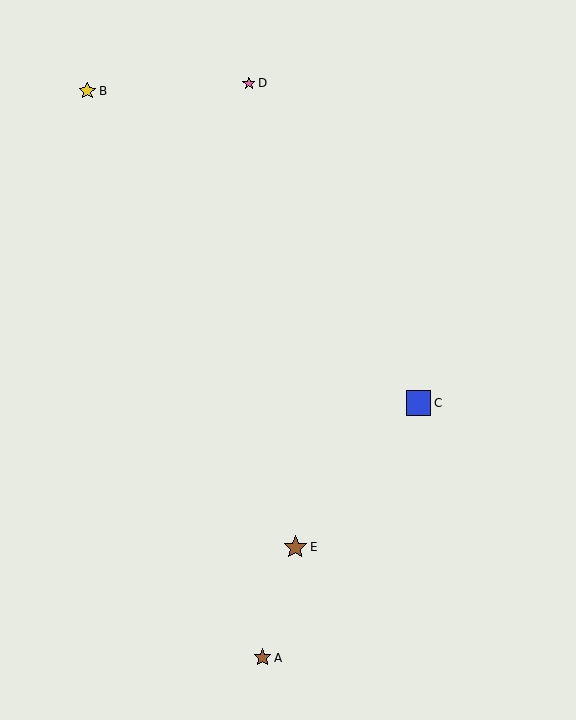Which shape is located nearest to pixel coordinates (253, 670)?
The brown star (labeled A) at (262, 658) is nearest to that location.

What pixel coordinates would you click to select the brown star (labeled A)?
Click at (262, 658) to select the brown star A.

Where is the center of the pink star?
The center of the pink star is at (249, 83).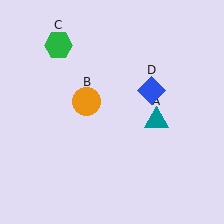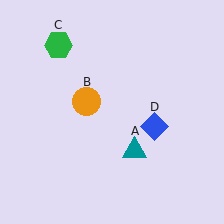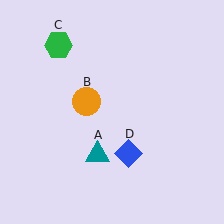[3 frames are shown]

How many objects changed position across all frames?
2 objects changed position: teal triangle (object A), blue diamond (object D).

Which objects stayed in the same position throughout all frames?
Orange circle (object B) and green hexagon (object C) remained stationary.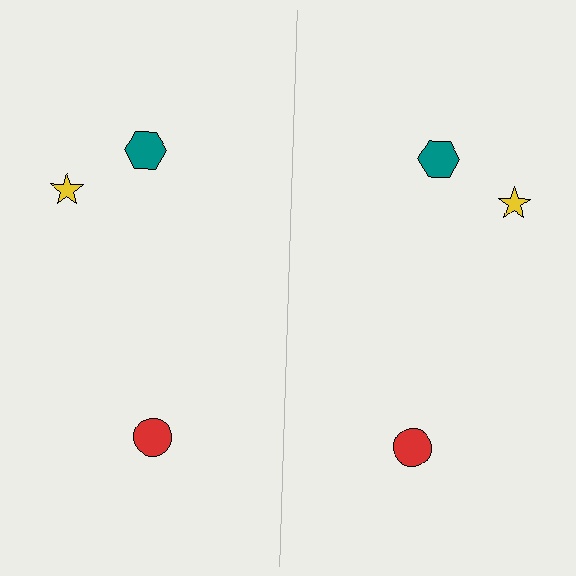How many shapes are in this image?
There are 6 shapes in this image.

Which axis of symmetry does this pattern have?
The pattern has a vertical axis of symmetry running through the center of the image.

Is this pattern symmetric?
Yes, this pattern has bilateral (reflection) symmetry.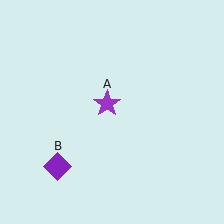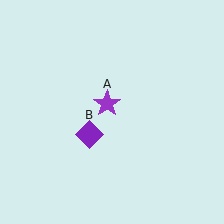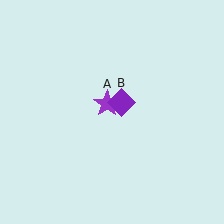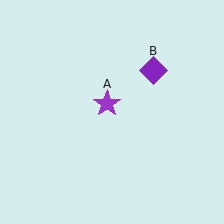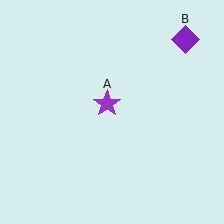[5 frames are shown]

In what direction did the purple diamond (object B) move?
The purple diamond (object B) moved up and to the right.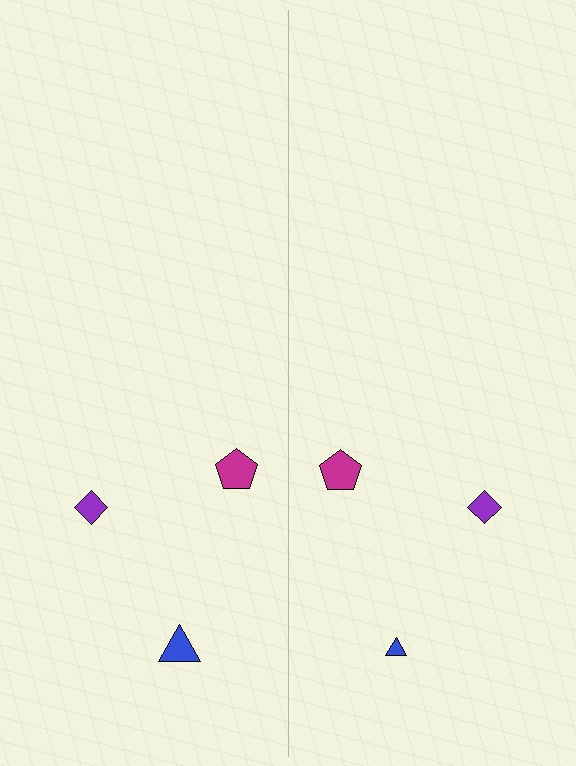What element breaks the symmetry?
The blue triangle on the right side has a different size than its mirror counterpart.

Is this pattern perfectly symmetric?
No, the pattern is not perfectly symmetric. The blue triangle on the right side has a different size than its mirror counterpart.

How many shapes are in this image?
There are 6 shapes in this image.